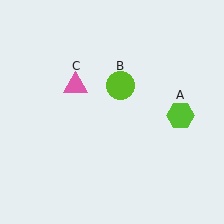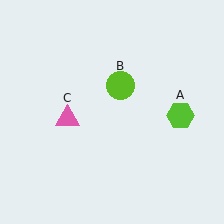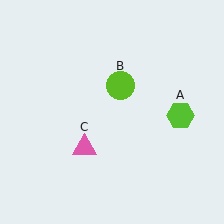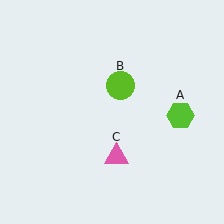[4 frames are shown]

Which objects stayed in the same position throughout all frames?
Lime hexagon (object A) and lime circle (object B) remained stationary.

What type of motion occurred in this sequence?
The pink triangle (object C) rotated counterclockwise around the center of the scene.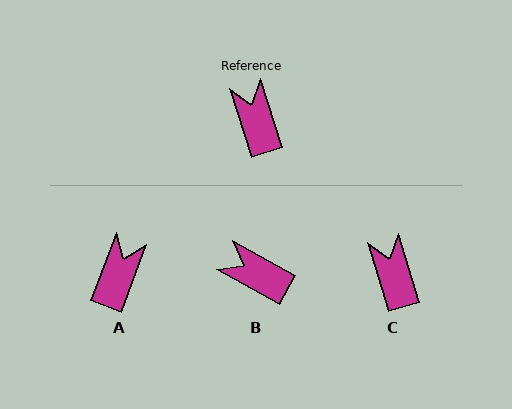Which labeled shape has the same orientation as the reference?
C.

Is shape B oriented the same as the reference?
No, it is off by about 44 degrees.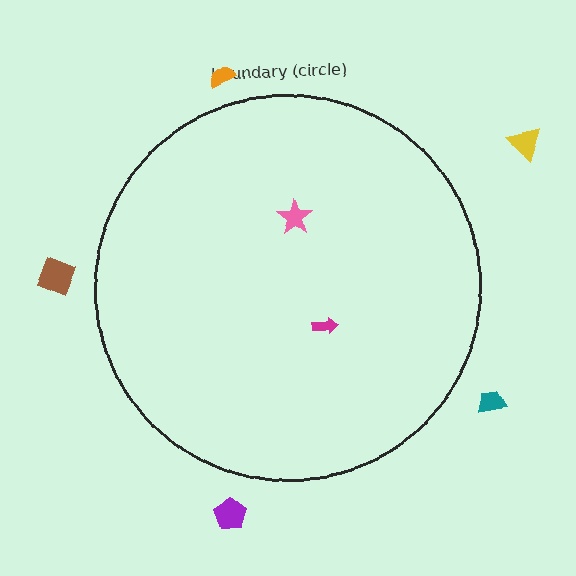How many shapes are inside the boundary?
2 inside, 5 outside.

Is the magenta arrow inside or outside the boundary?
Inside.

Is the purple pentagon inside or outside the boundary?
Outside.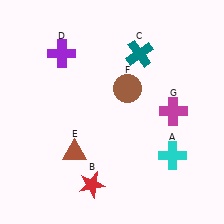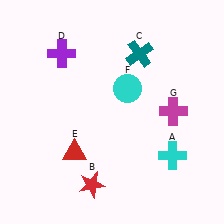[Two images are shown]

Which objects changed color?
E changed from brown to red. F changed from brown to cyan.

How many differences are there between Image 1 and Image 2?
There are 2 differences between the two images.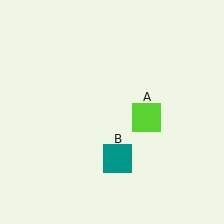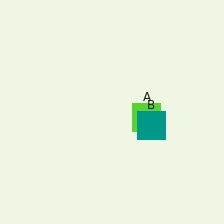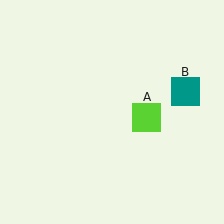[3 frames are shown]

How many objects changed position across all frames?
1 object changed position: teal square (object B).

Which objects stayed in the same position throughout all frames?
Lime square (object A) remained stationary.